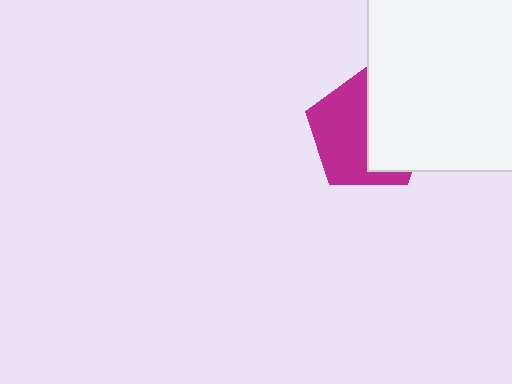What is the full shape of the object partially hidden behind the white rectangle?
The partially hidden object is a magenta pentagon.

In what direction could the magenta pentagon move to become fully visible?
The magenta pentagon could move left. That would shift it out from behind the white rectangle entirely.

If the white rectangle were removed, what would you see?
You would see the complete magenta pentagon.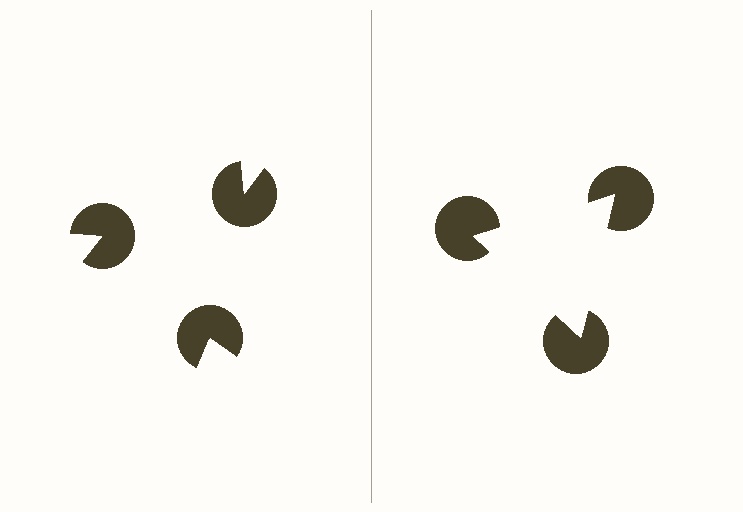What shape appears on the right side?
An illusory triangle.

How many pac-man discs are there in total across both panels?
6 — 3 on each side.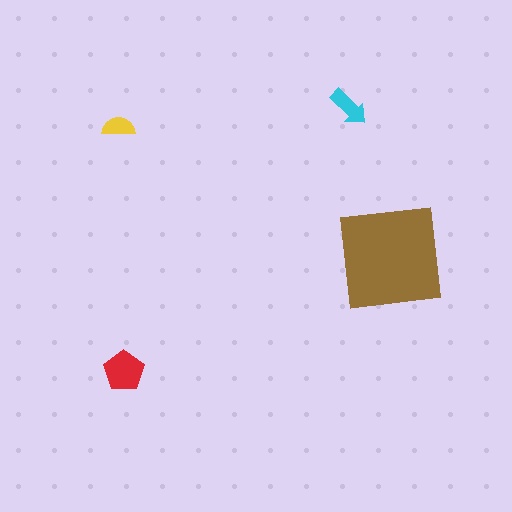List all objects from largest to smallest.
The brown square, the red pentagon, the cyan arrow, the yellow semicircle.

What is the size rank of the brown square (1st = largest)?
1st.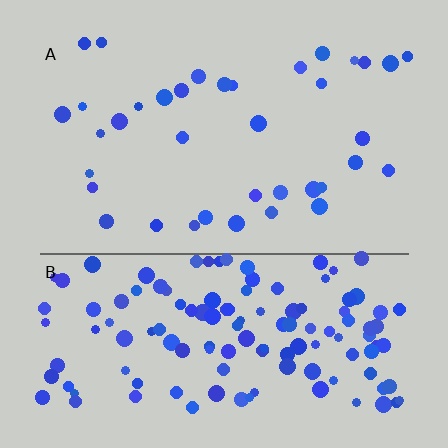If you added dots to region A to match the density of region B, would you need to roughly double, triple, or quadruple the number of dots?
Approximately quadruple.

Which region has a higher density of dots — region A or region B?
B (the bottom).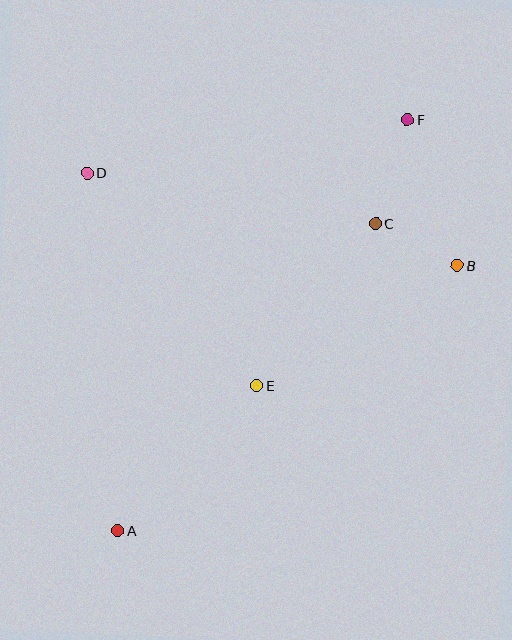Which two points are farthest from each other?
Points A and F are farthest from each other.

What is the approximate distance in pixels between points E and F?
The distance between E and F is approximately 305 pixels.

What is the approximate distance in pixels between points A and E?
The distance between A and E is approximately 201 pixels.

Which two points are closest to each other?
Points B and C are closest to each other.